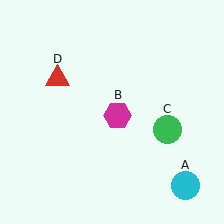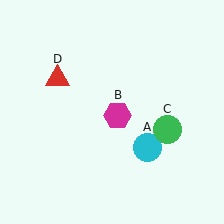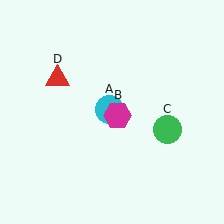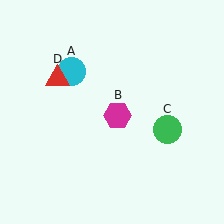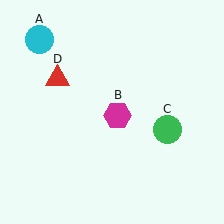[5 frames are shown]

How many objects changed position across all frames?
1 object changed position: cyan circle (object A).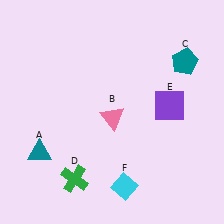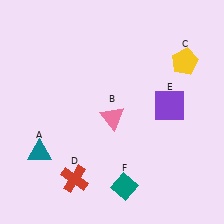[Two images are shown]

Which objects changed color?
C changed from teal to yellow. D changed from green to red. F changed from cyan to teal.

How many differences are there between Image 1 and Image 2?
There are 3 differences between the two images.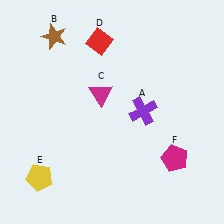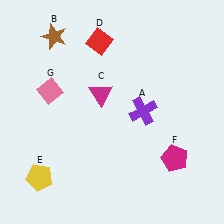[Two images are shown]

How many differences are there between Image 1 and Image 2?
There is 1 difference between the two images.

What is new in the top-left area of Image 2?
A pink diamond (G) was added in the top-left area of Image 2.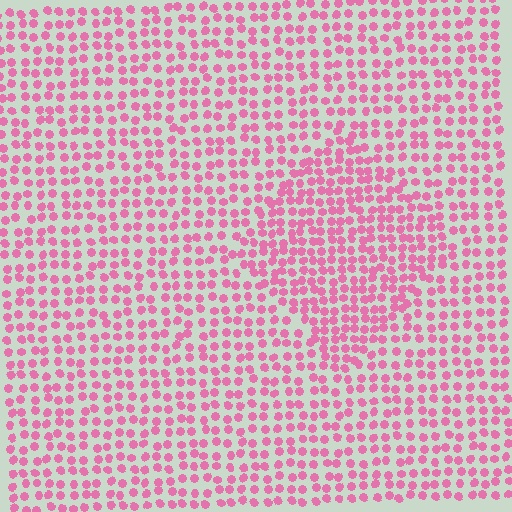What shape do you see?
I see a diamond.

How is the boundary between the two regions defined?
The boundary is defined by a change in element density (approximately 1.5x ratio). All elements are the same color, size, and shape.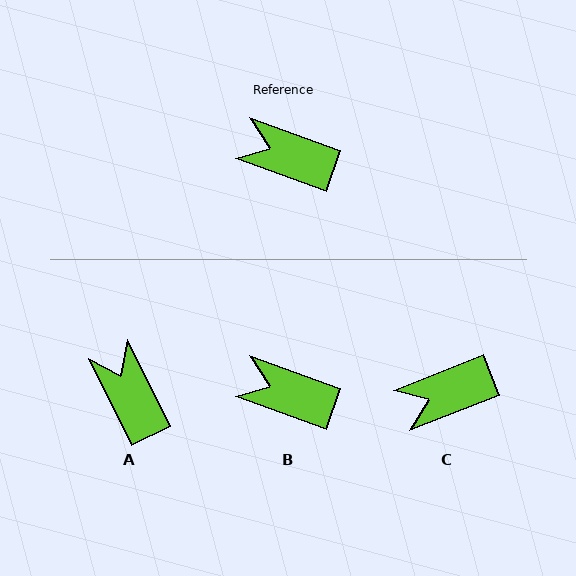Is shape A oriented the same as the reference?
No, it is off by about 44 degrees.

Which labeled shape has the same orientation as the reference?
B.